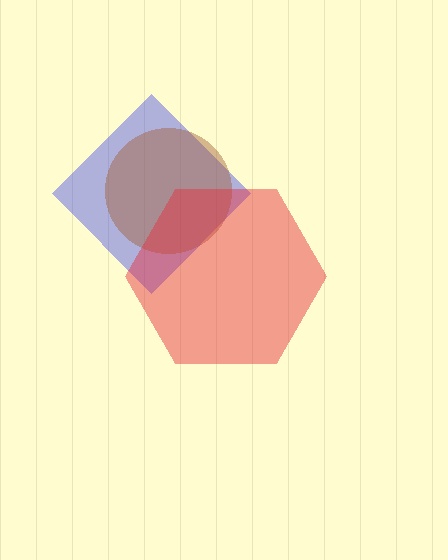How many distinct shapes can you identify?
There are 3 distinct shapes: a blue diamond, a brown circle, a red hexagon.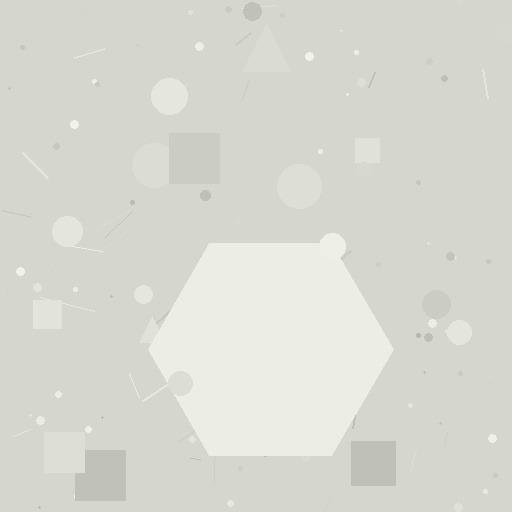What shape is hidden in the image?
A hexagon is hidden in the image.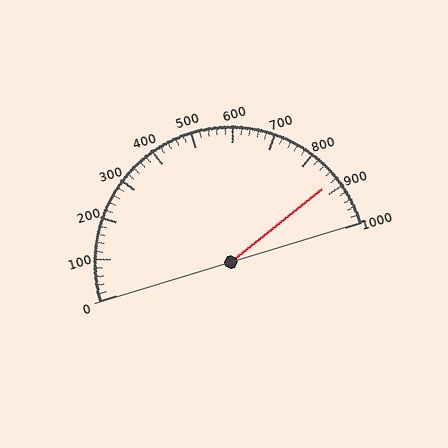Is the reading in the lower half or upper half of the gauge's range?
The reading is in the upper half of the range (0 to 1000).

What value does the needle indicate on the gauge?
The needle indicates approximately 880.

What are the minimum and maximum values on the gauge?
The gauge ranges from 0 to 1000.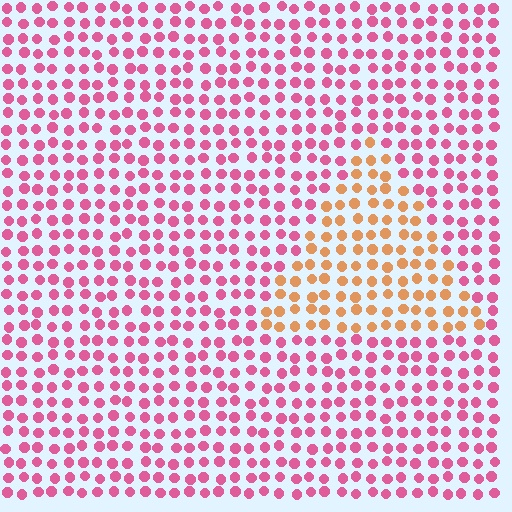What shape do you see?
I see a triangle.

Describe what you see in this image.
The image is filled with small pink elements in a uniform arrangement. A triangle-shaped region is visible where the elements are tinted to a slightly different hue, forming a subtle color boundary.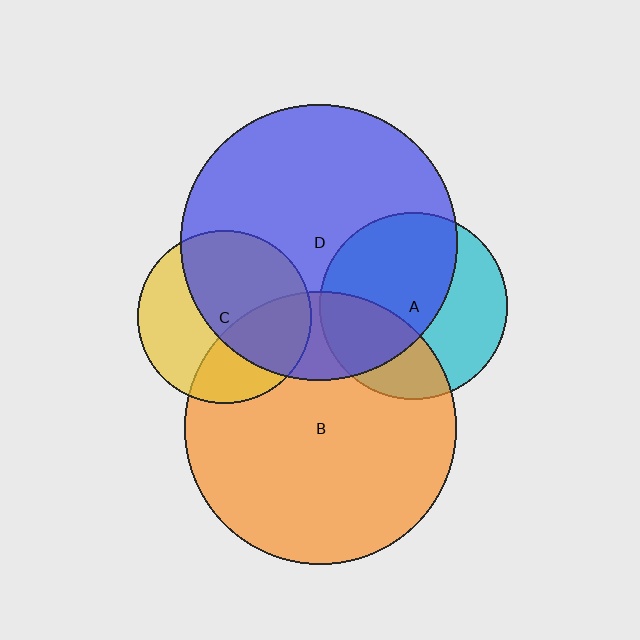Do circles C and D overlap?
Yes.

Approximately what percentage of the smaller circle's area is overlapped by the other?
Approximately 55%.